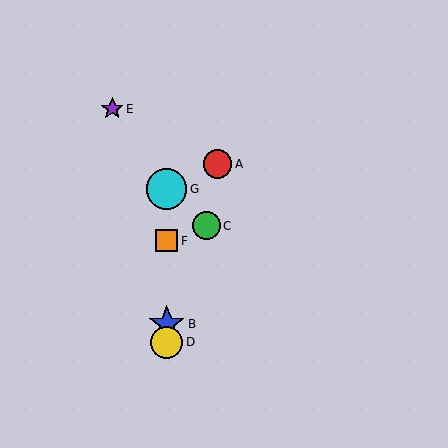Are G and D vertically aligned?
Yes, both are at x≈167.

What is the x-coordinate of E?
Object E is at x≈112.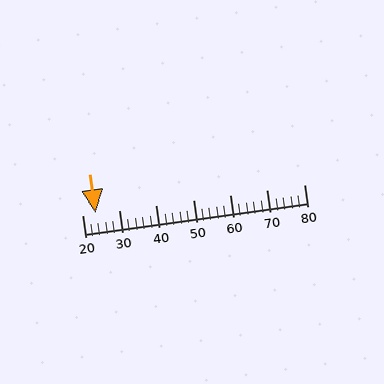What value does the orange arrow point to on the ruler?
The orange arrow points to approximately 24.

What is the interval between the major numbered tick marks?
The major tick marks are spaced 10 units apart.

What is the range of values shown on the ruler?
The ruler shows values from 20 to 80.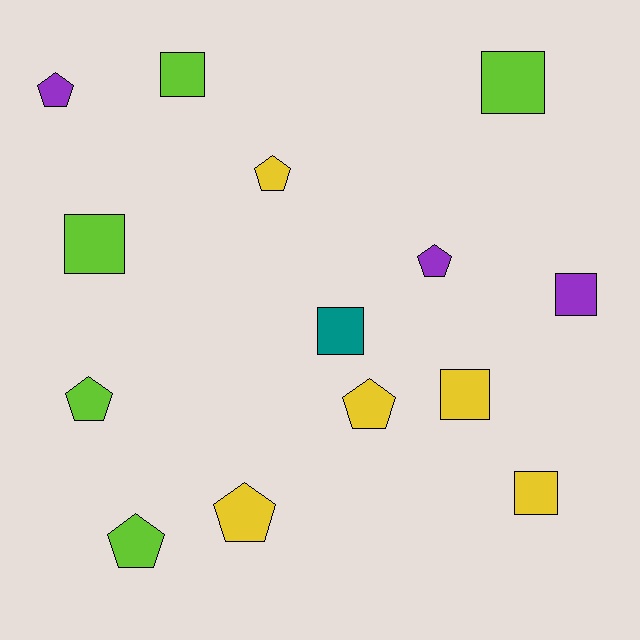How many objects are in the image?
There are 14 objects.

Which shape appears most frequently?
Square, with 7 objects.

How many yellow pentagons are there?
There are 3 yellow pentagons.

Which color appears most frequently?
Lime, with 5 objects.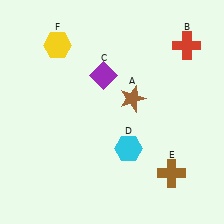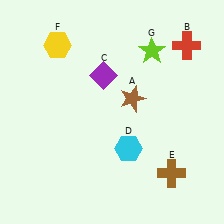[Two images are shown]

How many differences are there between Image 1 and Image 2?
There is 1 difference between the two images.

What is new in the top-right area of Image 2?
A lime star (G) was added in the top-right area of Image 2.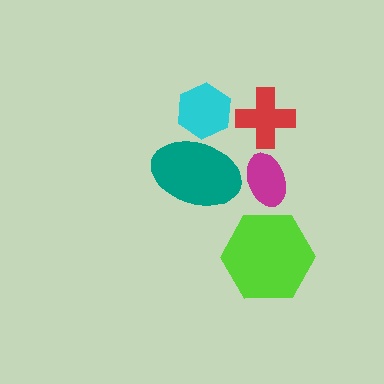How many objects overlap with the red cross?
0 objects overlap with the red cross.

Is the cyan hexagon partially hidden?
Yes, it is partially covered by another shape.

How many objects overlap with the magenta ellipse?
0 objects overlap with the magenta ellipse.